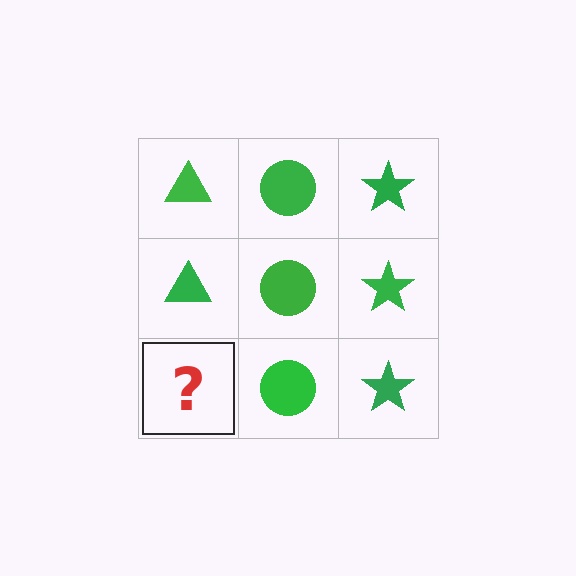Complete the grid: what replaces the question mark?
The question mark should be replaced with a green triangle.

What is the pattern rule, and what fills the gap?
The rule is that each column has a consistent shape. The gap should be filled with a green triangle.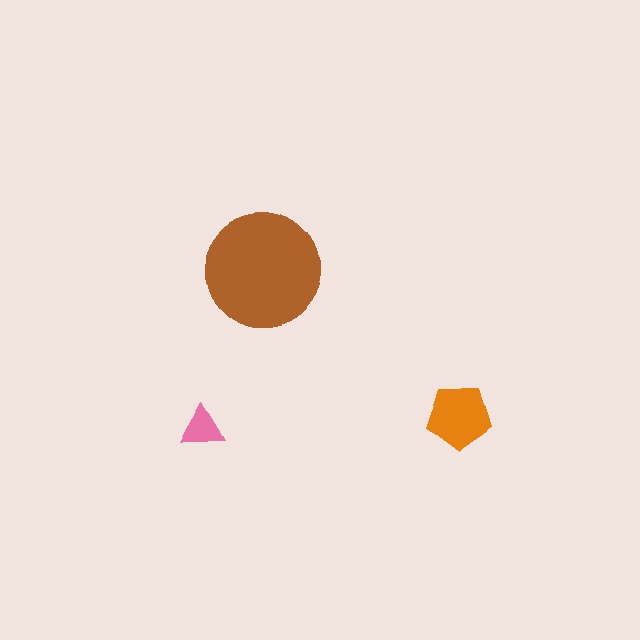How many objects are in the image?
There are 3 objects in the image.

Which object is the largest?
The brown circle.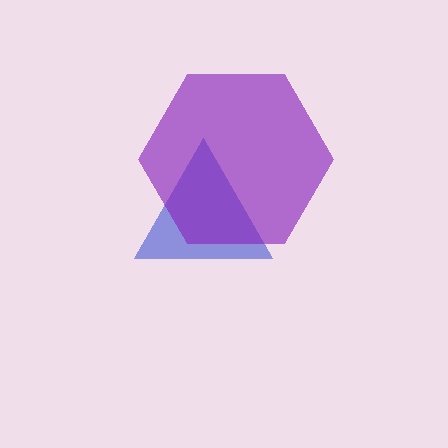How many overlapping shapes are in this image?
There are 2 overlapping shapes in the image.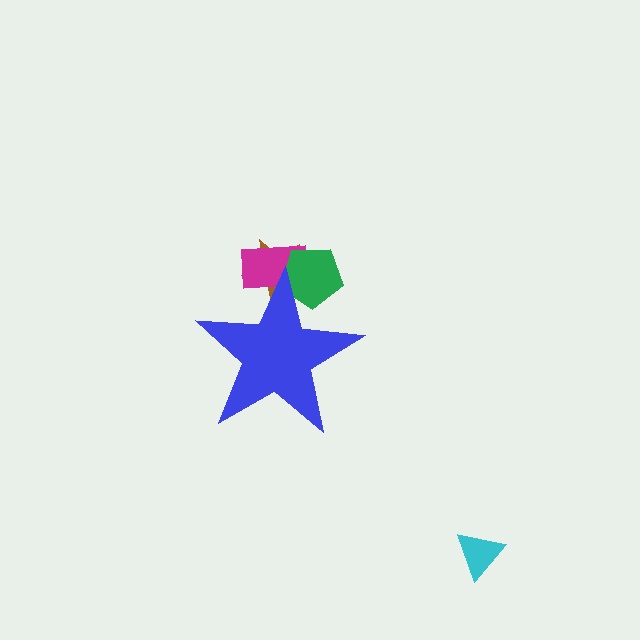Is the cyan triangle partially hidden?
No, the cyan triangle is fully visible.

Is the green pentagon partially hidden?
Yes, the green pentagon is partially hidden behind the blue star.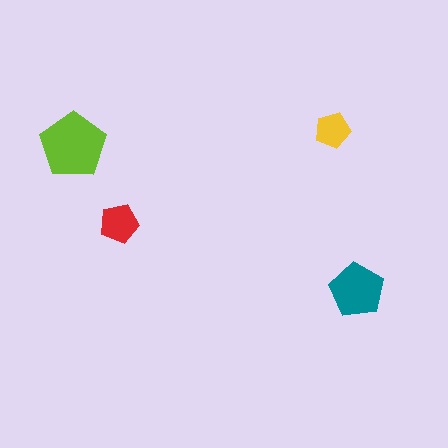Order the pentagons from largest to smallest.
the lime one, the teal one, the red one, the yellow one.